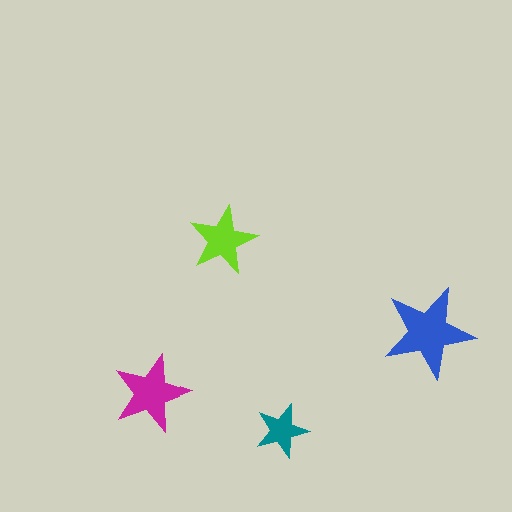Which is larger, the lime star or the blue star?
The blue one.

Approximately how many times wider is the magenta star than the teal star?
About 1.5 times wider.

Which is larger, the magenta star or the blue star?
The blue one.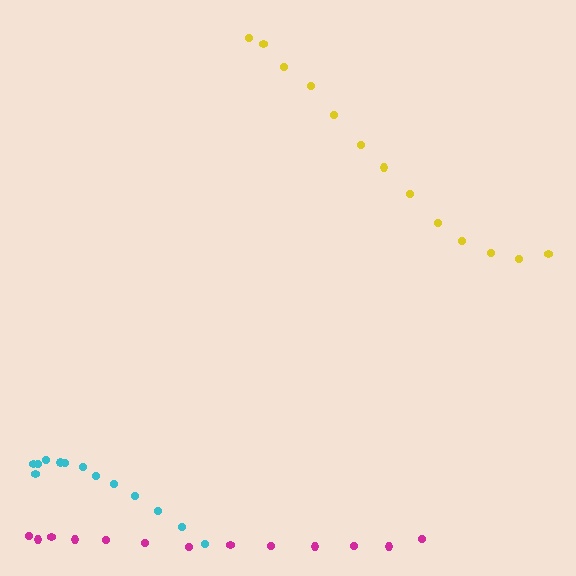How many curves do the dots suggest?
There are 3 distinct paths.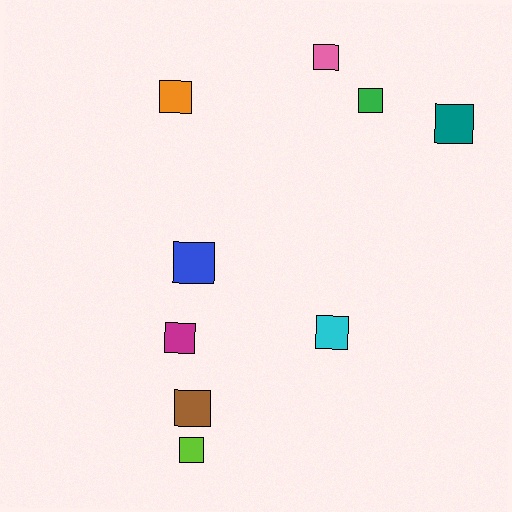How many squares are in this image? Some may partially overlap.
There are 9 squares.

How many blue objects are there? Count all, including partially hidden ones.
There is 1 blue object.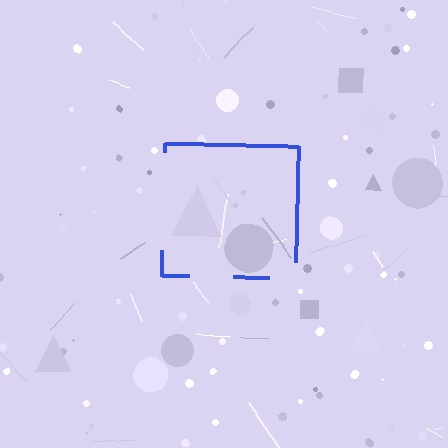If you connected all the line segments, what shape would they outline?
They would outline a square.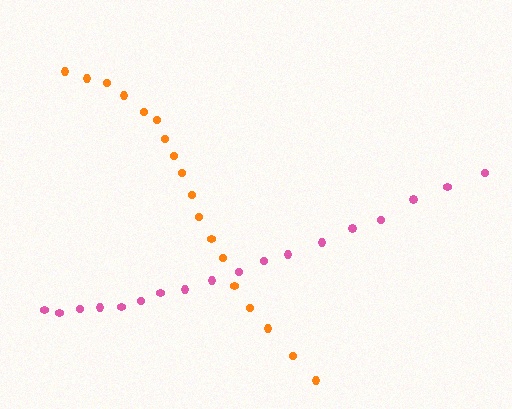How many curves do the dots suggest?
There are 2 distinct paths.